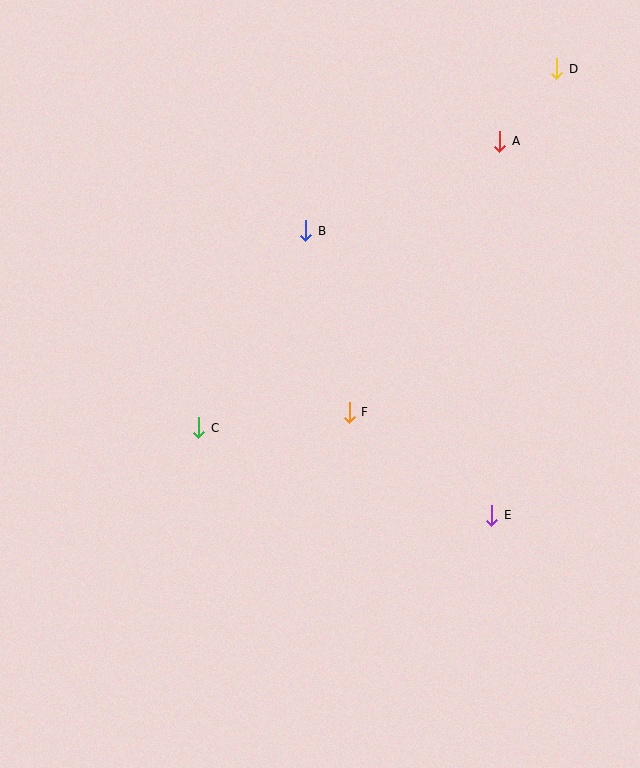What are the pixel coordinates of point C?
Point C is at (199, 428).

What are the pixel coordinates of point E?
Point E is at (492, 515).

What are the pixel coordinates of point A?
Point A is at (500, 141).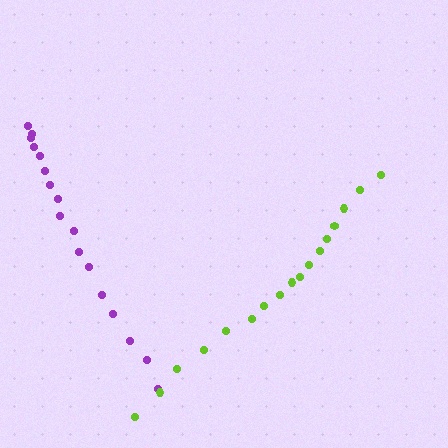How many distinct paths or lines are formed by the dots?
There are 2 distinct paths.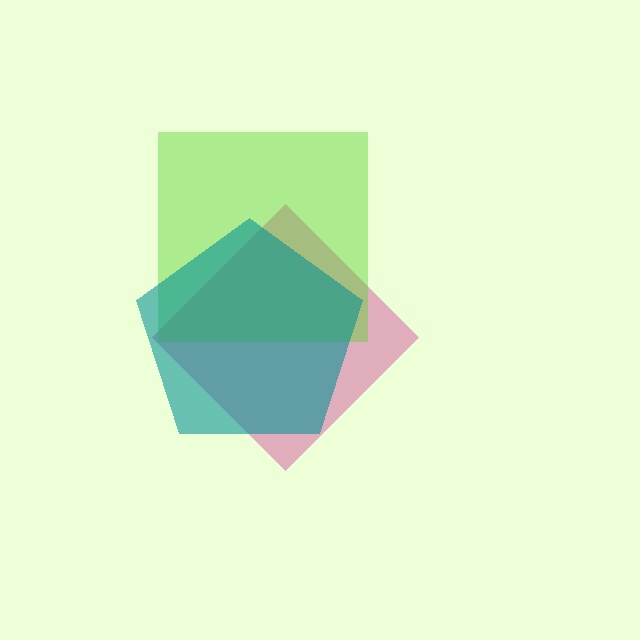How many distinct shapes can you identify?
There are 3 distinct shapes: a magenta diamond, a lime square, a teal pentagon.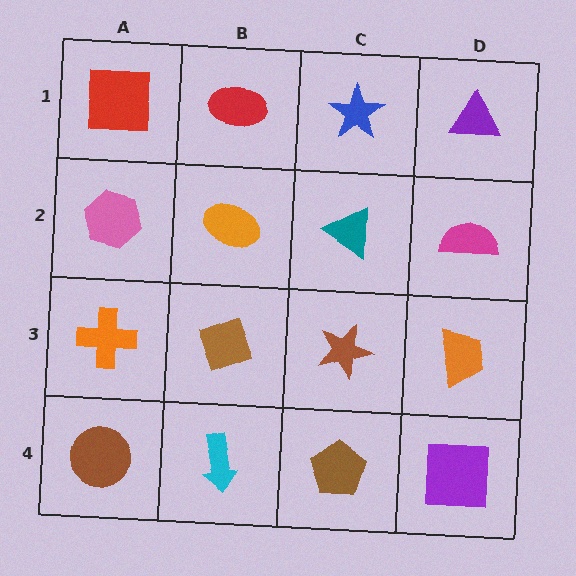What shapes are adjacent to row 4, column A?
An orange cross (row 3, column A), a cyan arrow (row 4, column B).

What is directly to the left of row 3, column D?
A brown star.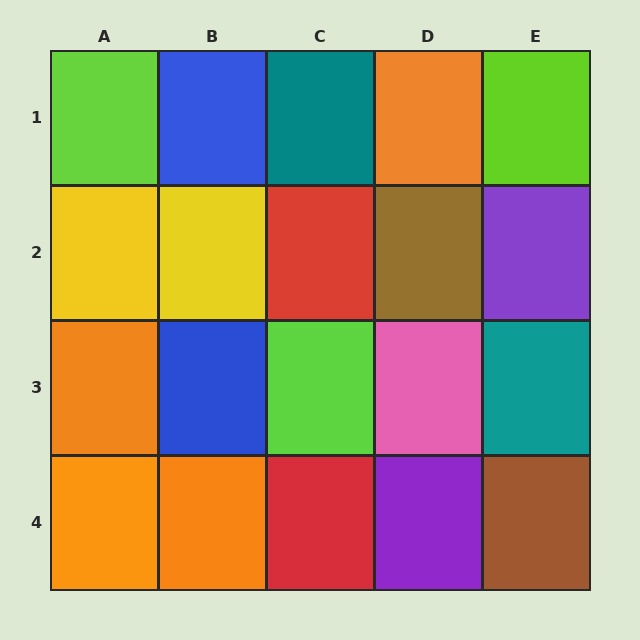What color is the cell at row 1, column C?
Teal.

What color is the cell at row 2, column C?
Red.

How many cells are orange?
4 cells are orange.